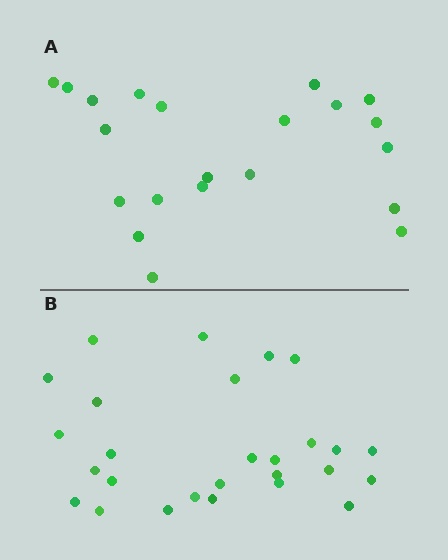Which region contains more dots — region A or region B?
Region B (the bottom region) has more dots.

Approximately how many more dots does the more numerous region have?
Region B has about 6 more dots than region A.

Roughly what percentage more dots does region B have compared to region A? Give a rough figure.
About 30% more.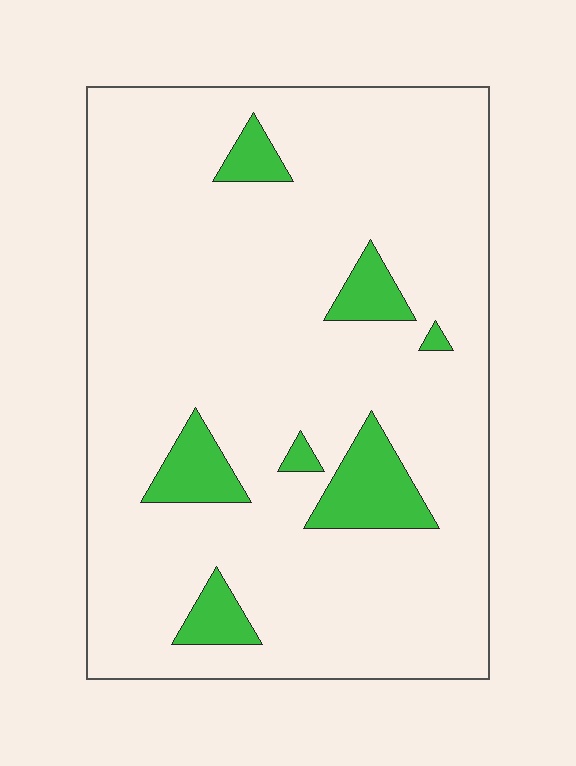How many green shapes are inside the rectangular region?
7.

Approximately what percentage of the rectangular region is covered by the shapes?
Approximately 10%.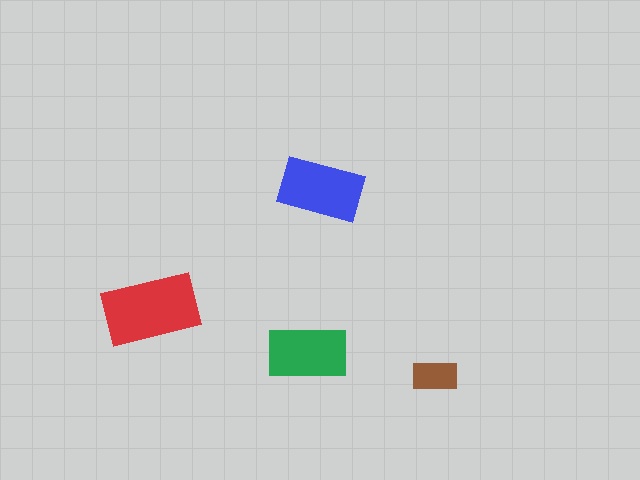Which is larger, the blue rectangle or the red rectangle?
The red one.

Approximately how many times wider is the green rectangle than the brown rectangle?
About 2 times wider.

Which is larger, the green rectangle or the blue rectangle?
The blue one.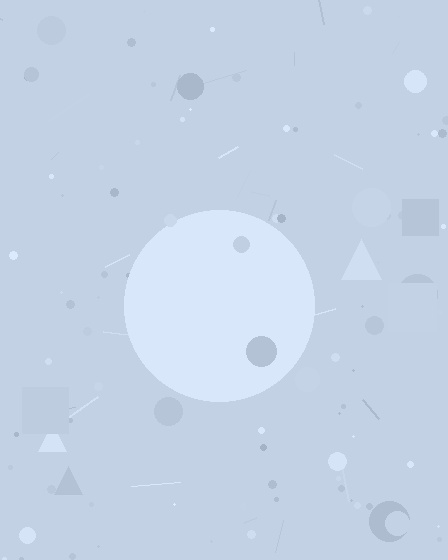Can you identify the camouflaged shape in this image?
The camouflaged shape is a circle.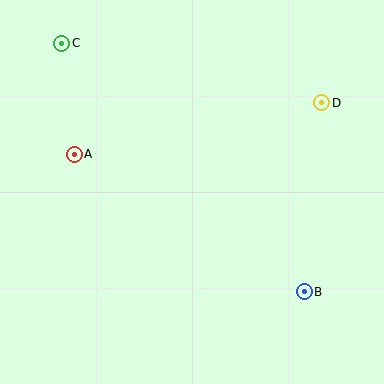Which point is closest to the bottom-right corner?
Point B is closest to the bottom-right corner.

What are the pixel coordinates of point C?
Point C is at (62, 43).